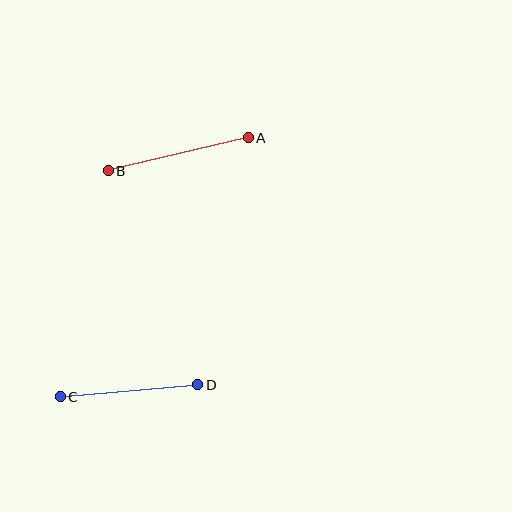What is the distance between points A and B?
The distance is approximately 144 pixels.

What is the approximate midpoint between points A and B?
The midpoint is at approximately (178, 154) pixels.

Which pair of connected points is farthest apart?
Points A and B are farthest apart.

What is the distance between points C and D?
The distance is approximately 138 pixels.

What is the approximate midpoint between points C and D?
The midpoint is at approximately (129, 391) pixels.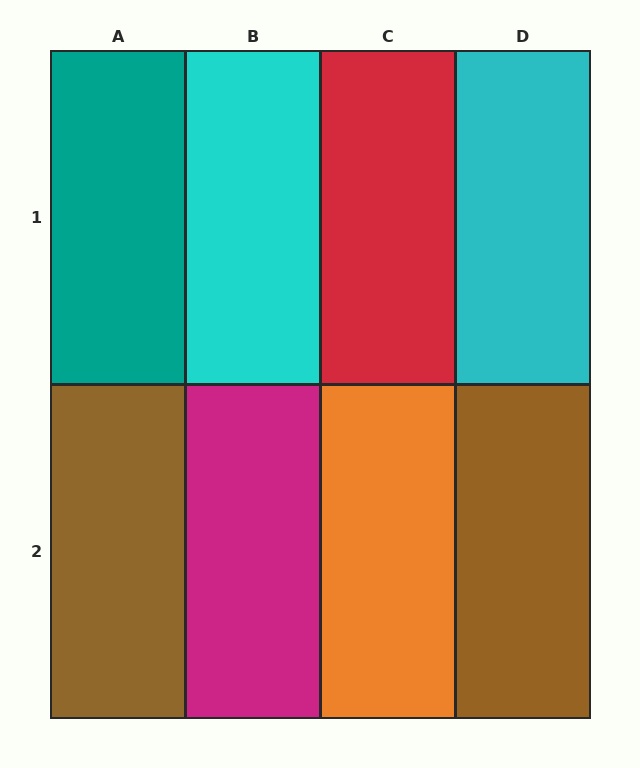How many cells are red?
1 cell is red.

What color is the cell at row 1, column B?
Cyan.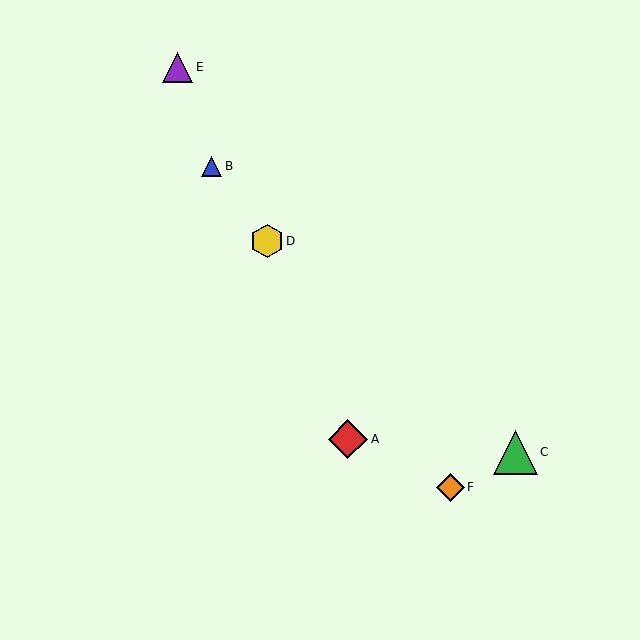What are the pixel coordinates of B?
Object B is at (212, 166).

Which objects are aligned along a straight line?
Objects B, D, F are aligned along a straight line.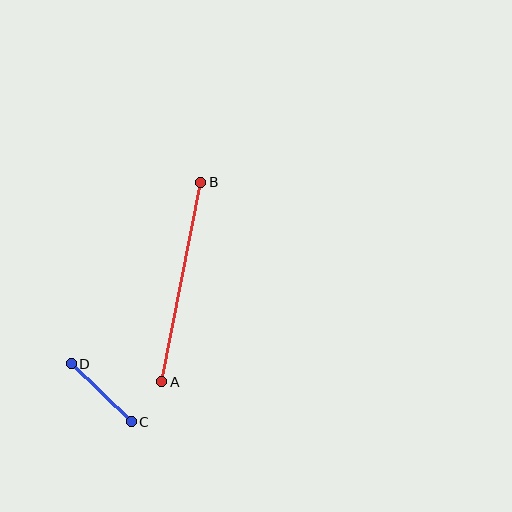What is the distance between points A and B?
The distance is approximately 203 pixels.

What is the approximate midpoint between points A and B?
The midpoint is at approximately (181, 282) pixels.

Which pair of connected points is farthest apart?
Points A and B are farthest apart.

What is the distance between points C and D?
The distance is approximately 84 pixels.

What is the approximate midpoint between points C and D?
The midpoint is at approximately (101, 393) pixels.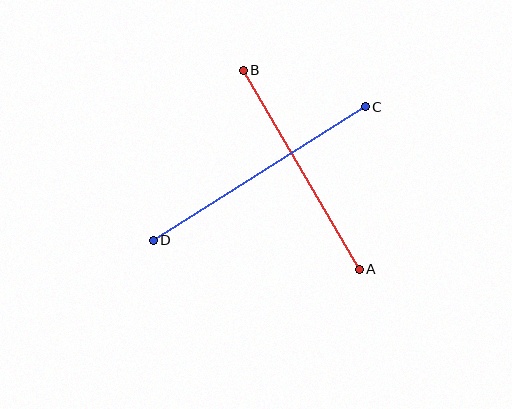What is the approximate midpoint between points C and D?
The midpoint is at approximately (259, 173) pixels.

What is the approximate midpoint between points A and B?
The midpoint is at approximately (301, 170) pixels.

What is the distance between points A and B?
The distance is approximately 230 pixels.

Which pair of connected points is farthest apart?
Points C and D are farthest apart.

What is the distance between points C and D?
The distance is approximately 250 pixels.